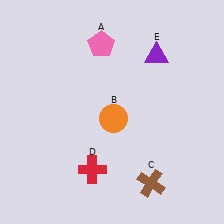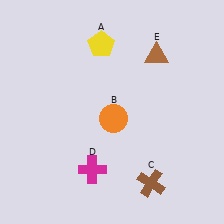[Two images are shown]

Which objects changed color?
A changed from pink to yellow. D changed from red to magenta. E changed from purple to brown.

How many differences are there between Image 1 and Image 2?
There are 3 differences between the two images.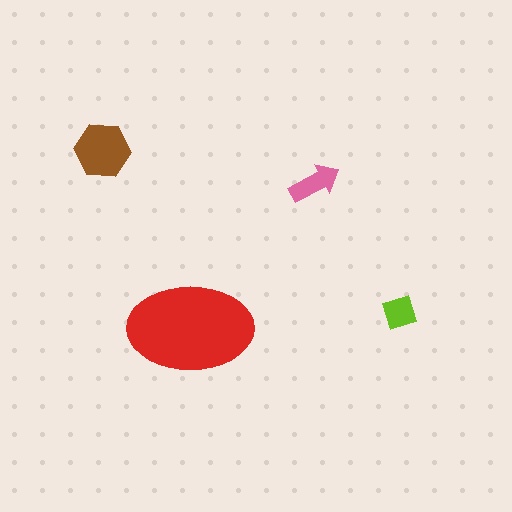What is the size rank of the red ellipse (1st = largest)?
1st.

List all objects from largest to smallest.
The red ellipse, the brown hexagon, the pink arrow, the lime square.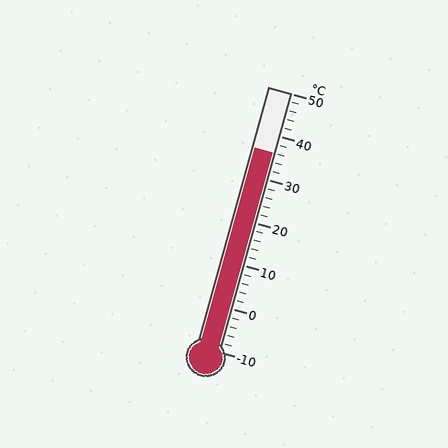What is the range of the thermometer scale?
The thermometer scale ranges from -10°C to 50°C.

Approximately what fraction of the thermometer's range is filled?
The thermometer is filled to approximately 75% of its range.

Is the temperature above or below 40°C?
The temperature is below 40°C.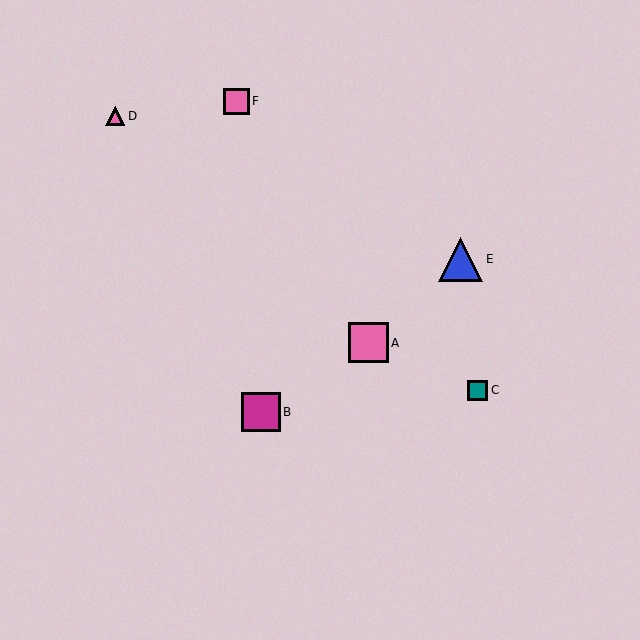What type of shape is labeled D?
Shape D is a pink triangle.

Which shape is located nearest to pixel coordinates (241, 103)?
The pink square (labeled F) at (236, 101) is nearest to that location.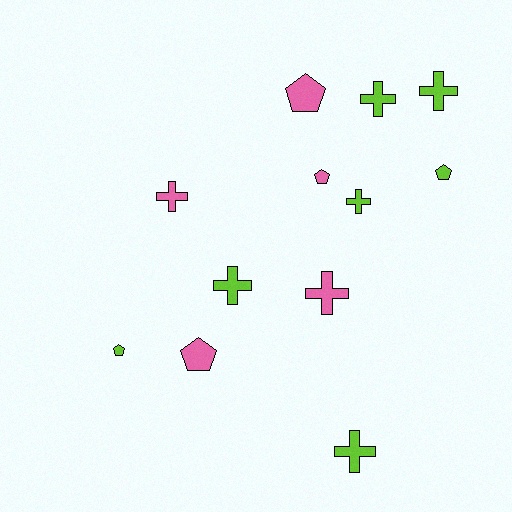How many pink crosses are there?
There are 2 pink crosses.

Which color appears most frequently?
Lime, with 7 objects.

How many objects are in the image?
There are 12 objects.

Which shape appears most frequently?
Cross, with 7 objects.